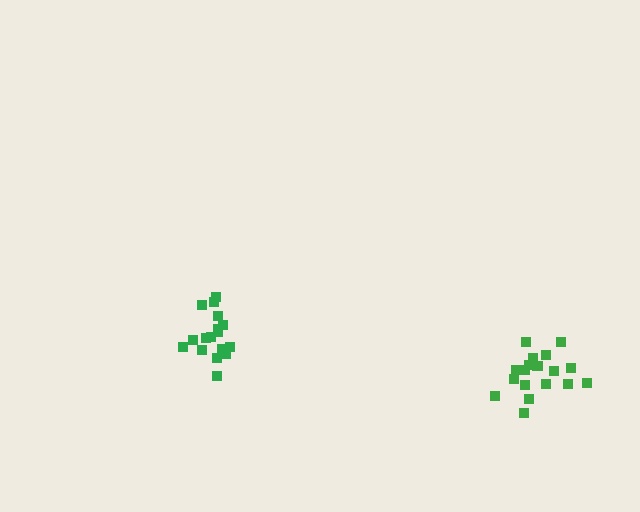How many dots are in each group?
Group 1: 17 dots, Group 2: 19 dots (36 total).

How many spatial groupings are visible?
There are 2 spatial groupings.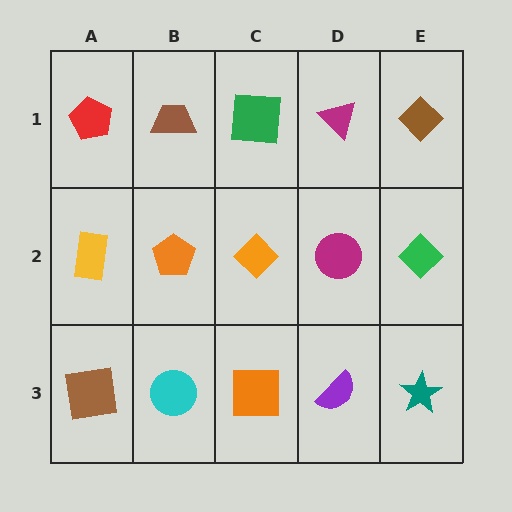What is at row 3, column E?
A teal star.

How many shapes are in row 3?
5 shapes.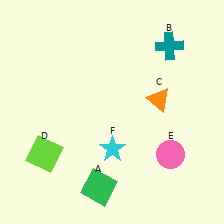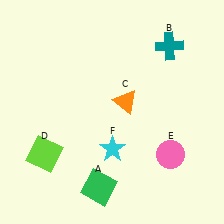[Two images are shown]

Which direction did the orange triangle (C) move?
The orange triangle (C) moved left.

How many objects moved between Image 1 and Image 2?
1 object moved between the two images.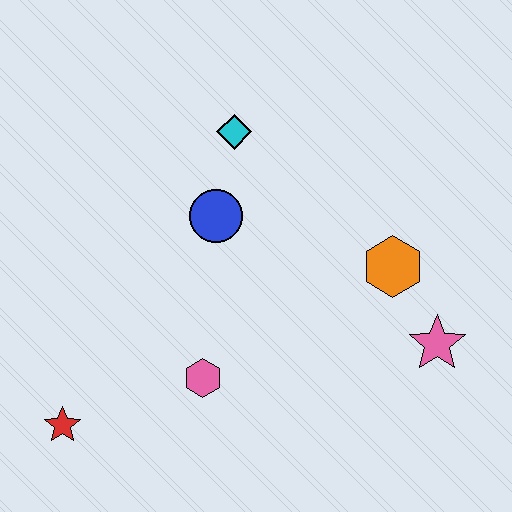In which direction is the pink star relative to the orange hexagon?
The pink star is below the orange hexagon.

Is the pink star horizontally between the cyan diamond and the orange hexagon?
No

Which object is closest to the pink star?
The orange hexagon is closest to the pink star.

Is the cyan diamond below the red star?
No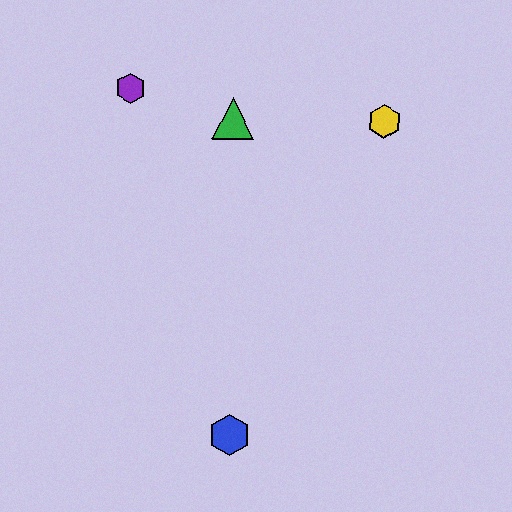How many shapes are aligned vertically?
3 shapes (the red hexagon, the blue hexagon, the green triangle) are aligned vertically.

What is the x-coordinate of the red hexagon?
The red hexagon is at x≈229.